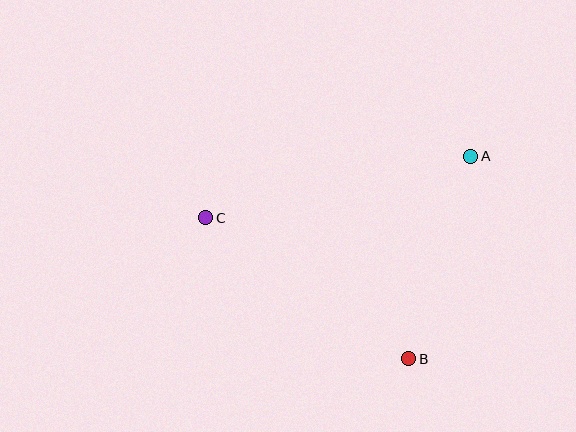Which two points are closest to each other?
Points A and B are closest to each other.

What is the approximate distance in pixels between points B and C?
The distance between B and C is approximately 247 pixels.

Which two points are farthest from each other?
Points A and C are farthest from each other.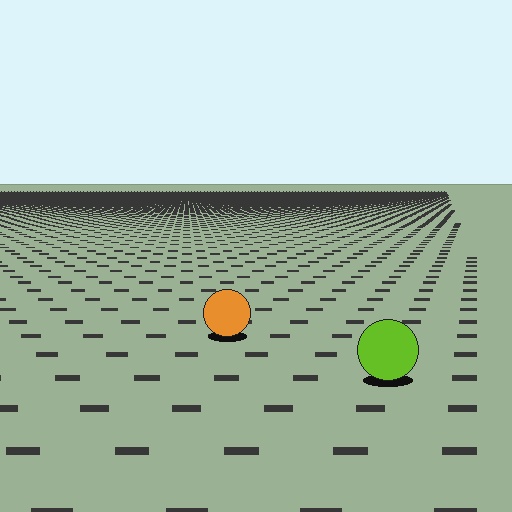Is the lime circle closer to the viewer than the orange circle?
Yes. The lime circle is closer — you can tell from the texture gradient: the ground texture is coarser near it.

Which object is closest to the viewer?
The lime circle is closest. The texture marks near it are larger and more spread out.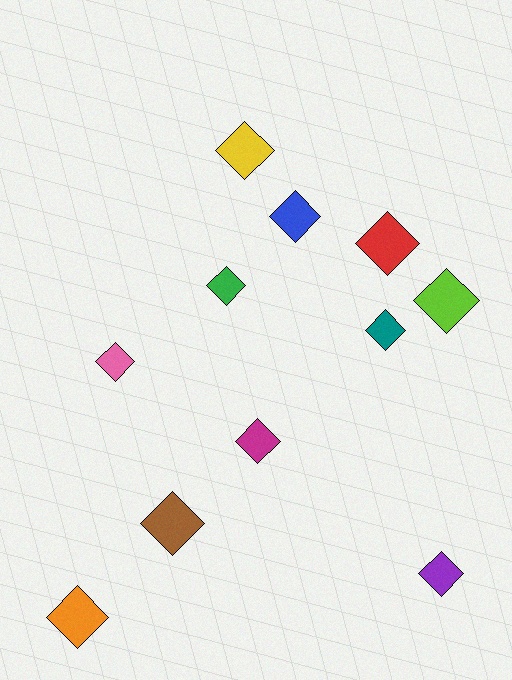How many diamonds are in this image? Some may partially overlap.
There are 11 diamonds.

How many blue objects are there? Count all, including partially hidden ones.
There is 1 blue object.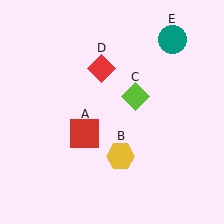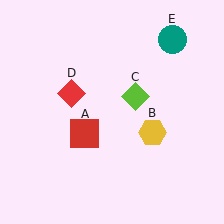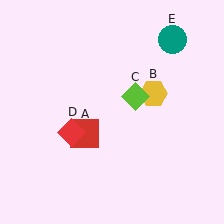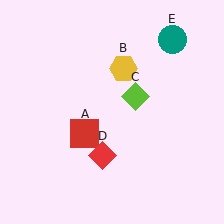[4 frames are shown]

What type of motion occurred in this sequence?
The yellow hexagon (object B), red diamond (object D) rotated counterclockwise around the center of the scene.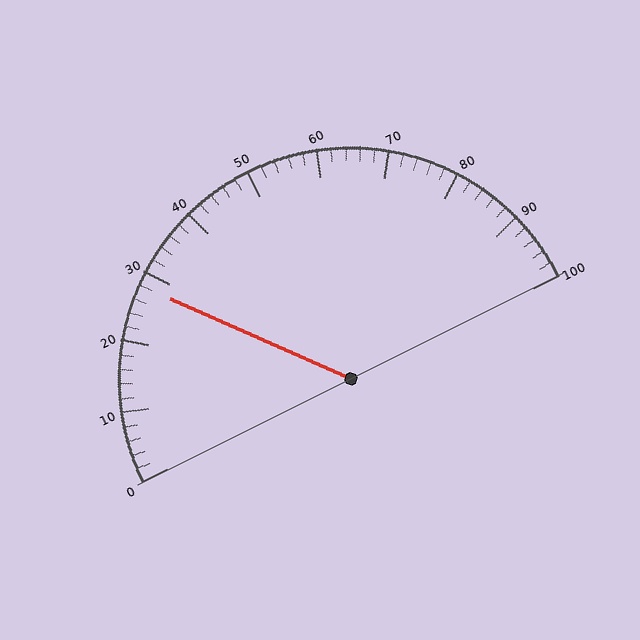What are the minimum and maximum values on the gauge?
The gauge ranges from 0 to 100.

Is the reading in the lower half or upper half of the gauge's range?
The reading is in the lower half of the range (0 to 100).